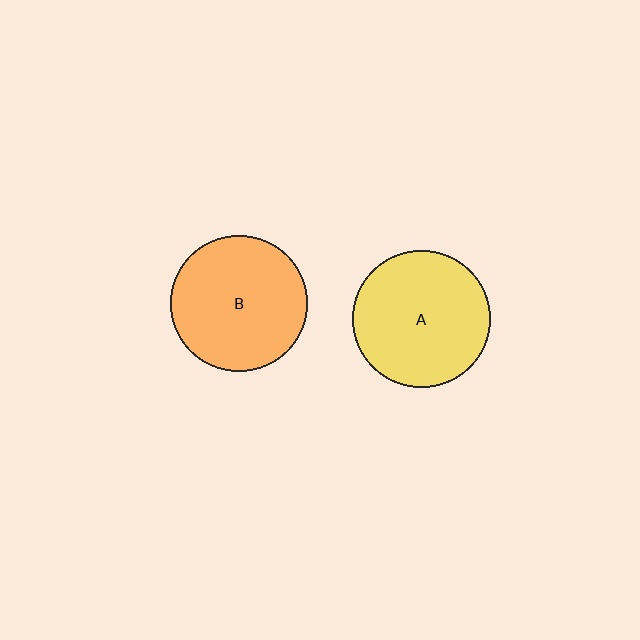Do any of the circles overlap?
No, none of the circles overlap.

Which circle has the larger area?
Circle A (yellow).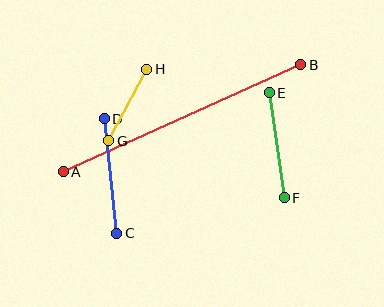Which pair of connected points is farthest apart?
Points A and B are farthest apart.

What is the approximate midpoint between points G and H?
The midpoint is at approximately (128, 105) pixels.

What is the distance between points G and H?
The distance is approximately 81 pixels.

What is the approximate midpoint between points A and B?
The midpoint is at approximately (182, 118) pixels.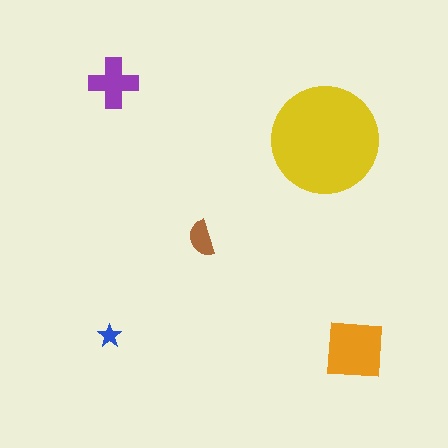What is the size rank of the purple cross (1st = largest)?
3rd.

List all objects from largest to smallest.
The yellow circle, the orange square, the purple cross, the brown semicircle, the blue star.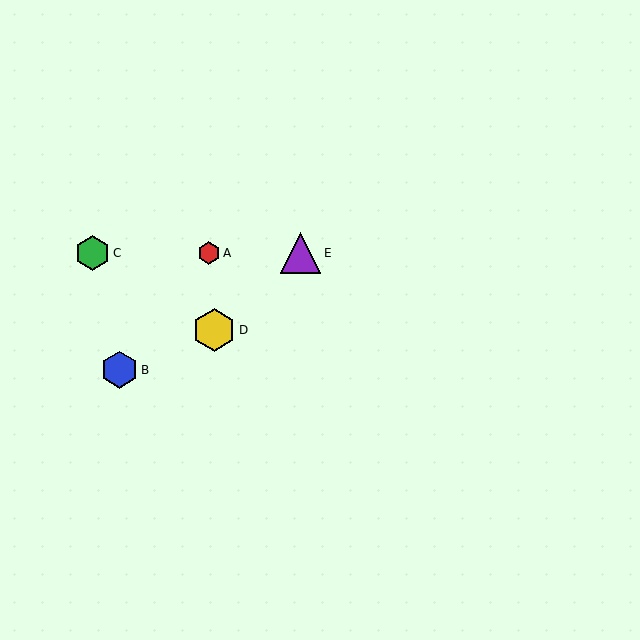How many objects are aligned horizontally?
3 objects (A, C, E) are aligned horizontally.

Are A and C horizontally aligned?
Yes, both are at y≈253.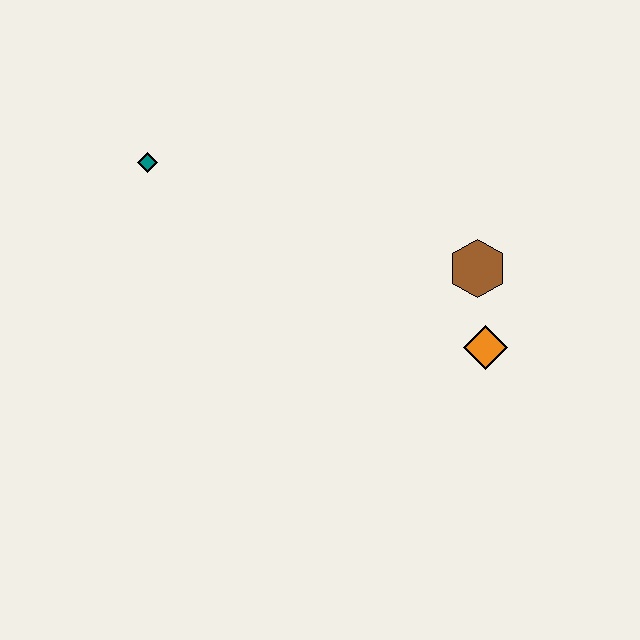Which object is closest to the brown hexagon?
The orange diamond is closest to the brown hexagon.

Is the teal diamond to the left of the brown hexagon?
Yes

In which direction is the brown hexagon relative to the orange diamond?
The brown hexagon is above the orange diamond.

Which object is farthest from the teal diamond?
The orange diamond is farthest from the teal diamond.